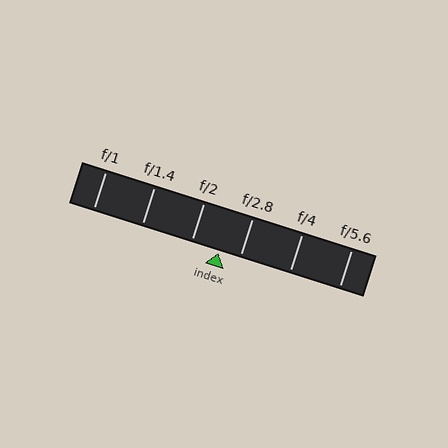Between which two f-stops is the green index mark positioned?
The index mark is between f/2 and f/2.8.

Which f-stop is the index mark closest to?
The index mark is closest to f/2.8.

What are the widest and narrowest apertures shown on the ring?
The widest aperture shown is f/1 and the narrowest is f/5.6.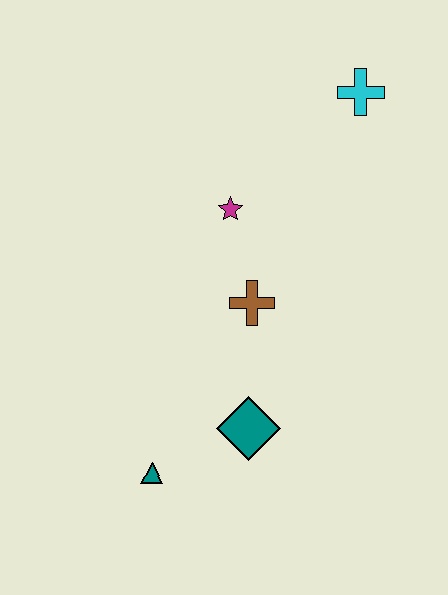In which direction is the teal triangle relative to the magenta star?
The teal triangle is below the magenta star.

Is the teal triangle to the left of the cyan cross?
Yes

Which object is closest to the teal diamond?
The teal triangle is closest to the teal diamond.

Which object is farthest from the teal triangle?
The cyan cross is farthest from the teal triangle.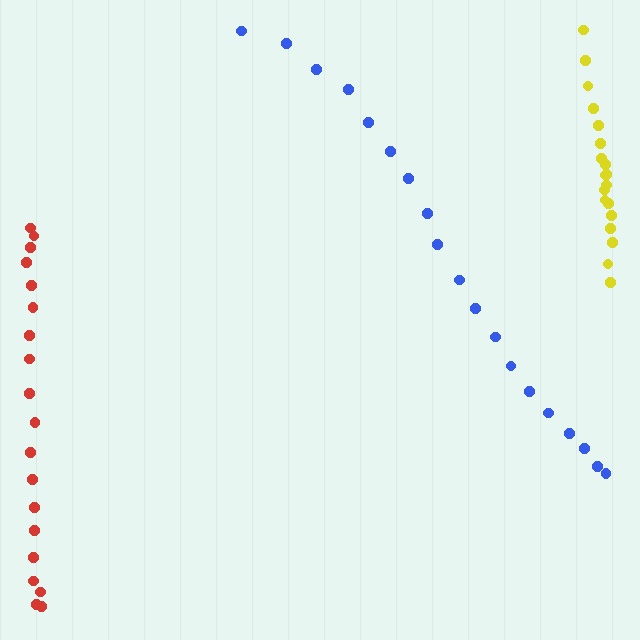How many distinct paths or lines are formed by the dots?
There are 3 distinct paths.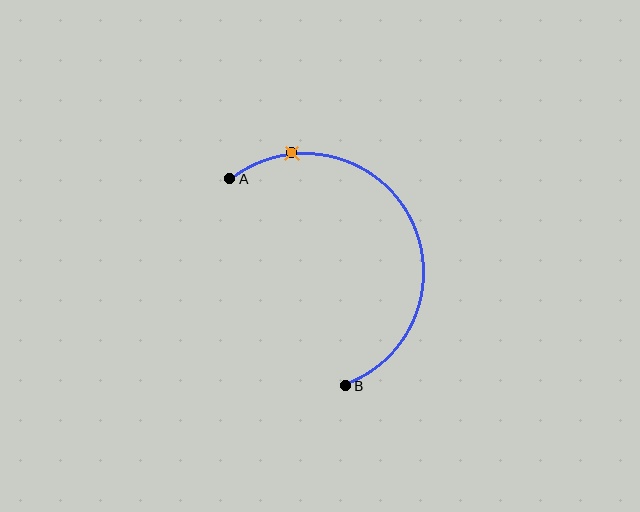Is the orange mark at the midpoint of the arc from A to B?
No. The orange mark lies on the arc but is closer to endpoint A. The arc midpoint would be at the point on the curve equidistant along the arc from both A and B.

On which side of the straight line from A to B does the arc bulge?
The arc bulges to the right of the straight line connecting A and B.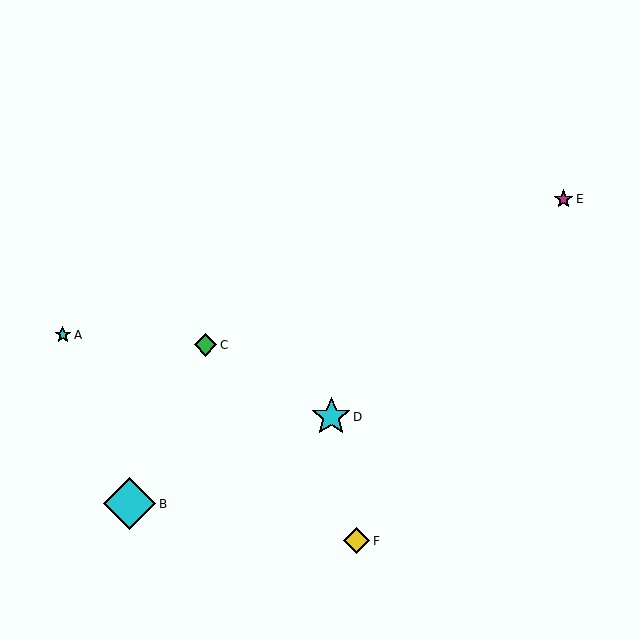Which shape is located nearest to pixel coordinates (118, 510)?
The cyan diamond (labeled B) at (130, 504) is nearest to that location.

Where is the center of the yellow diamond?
The center of the yellow diamond is at (356, 541).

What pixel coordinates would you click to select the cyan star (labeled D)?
Click at (331, 417) to select the cyan star D.